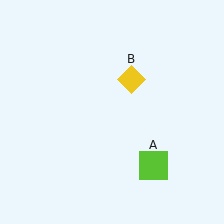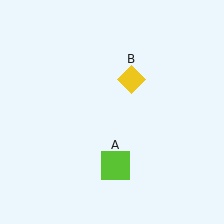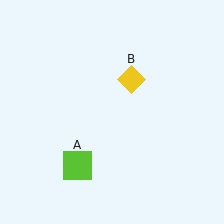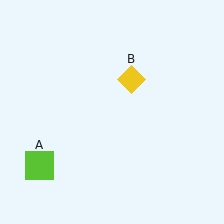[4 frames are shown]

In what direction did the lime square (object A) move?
The lime square (object A) moved left.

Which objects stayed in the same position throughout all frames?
Yellow diamond (object B) remained stationary.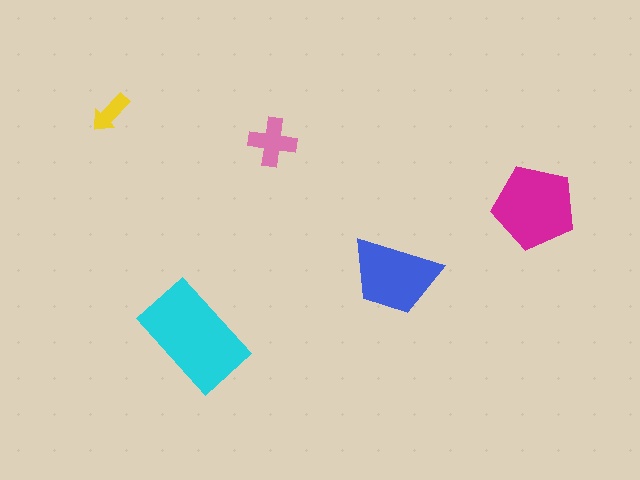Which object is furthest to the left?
The yellow arrow is leftmost.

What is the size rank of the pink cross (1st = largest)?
4th.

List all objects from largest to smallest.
The cyan rectangle, the magenta pentagon, the blue trapezoid, the pink cross, the yellow arrow.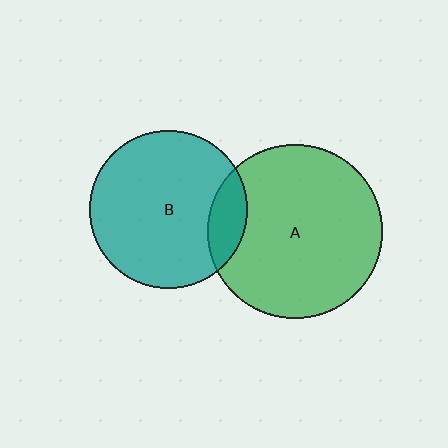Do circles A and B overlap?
Yes.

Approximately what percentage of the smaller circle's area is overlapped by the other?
Approximately 15%.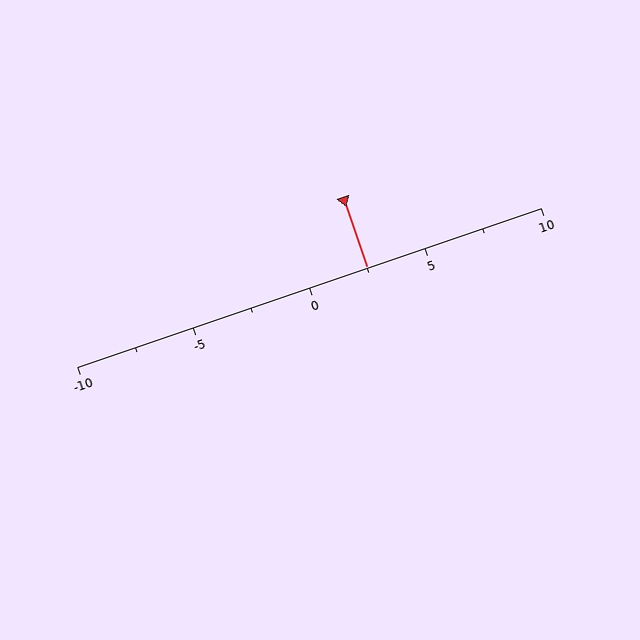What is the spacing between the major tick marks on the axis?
The major ticks are spaced 5 apart.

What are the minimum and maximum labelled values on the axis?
The axis runs from -10 to 10.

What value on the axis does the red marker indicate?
The marker indicates approximately 2.5.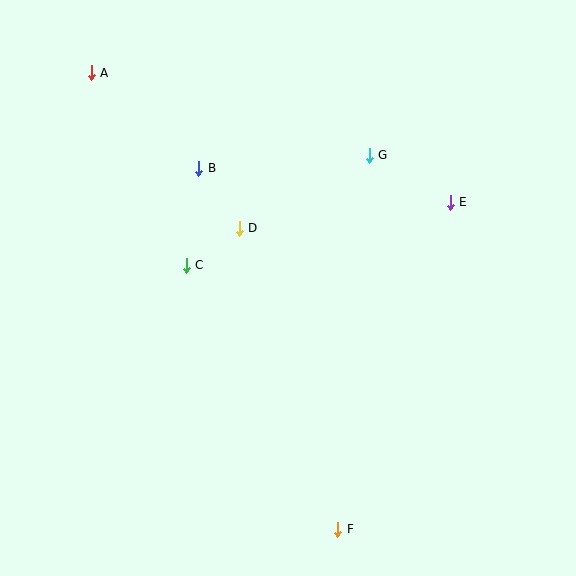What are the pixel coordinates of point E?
Point E is at (450, 202).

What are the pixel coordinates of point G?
Point G is at (369, 155).